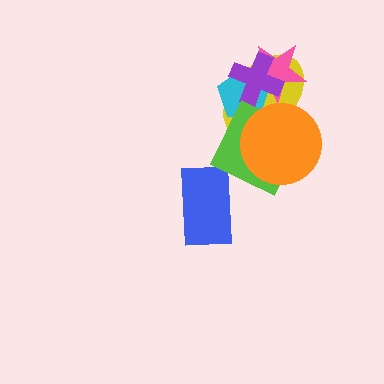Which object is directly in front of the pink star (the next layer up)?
The cyan pentagon is directly in front of the pink star.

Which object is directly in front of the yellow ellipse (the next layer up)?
The pink star is directly in front of the yellow ellipse.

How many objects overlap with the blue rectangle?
0 objects overlap with the blue rectangle.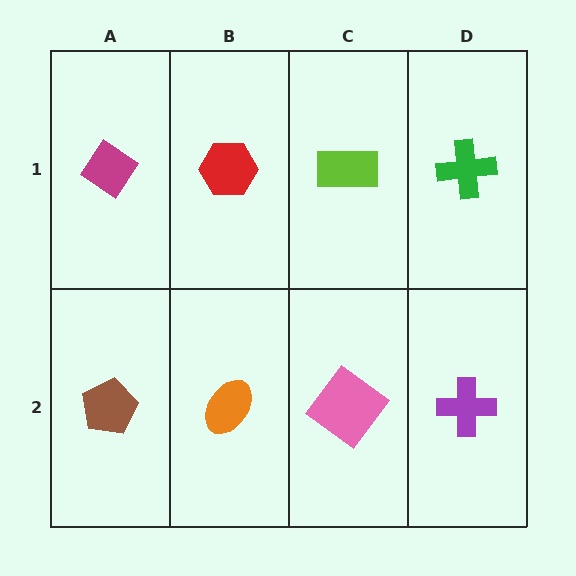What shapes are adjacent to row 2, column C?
A lime rectangle (row 1, column C), an orange ellipse (row 2, column B), a purple cross (row 2, column D).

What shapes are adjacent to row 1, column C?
A pink diamond (row 2, column C), a red hexagon (row 1, column B), a green cross (row 1, column D).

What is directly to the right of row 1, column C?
A green cross.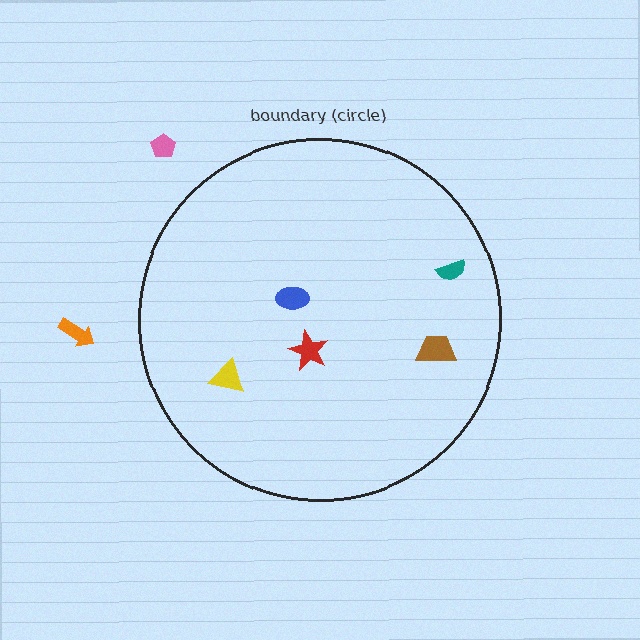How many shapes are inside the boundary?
5 inside, 2 outside.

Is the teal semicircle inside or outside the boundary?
Inside.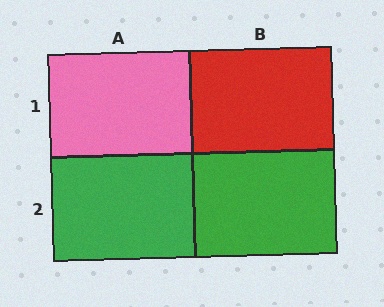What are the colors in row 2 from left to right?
Green, green.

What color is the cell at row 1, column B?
Red.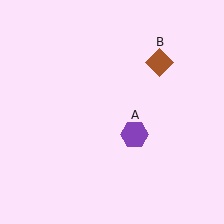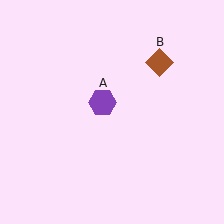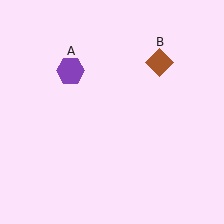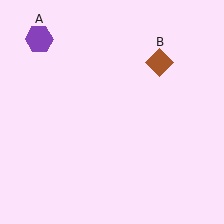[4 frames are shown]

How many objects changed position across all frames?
1 object changed position: purple hexagon (object A).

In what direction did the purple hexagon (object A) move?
The purple hexagon (object A) moved up and to the left.